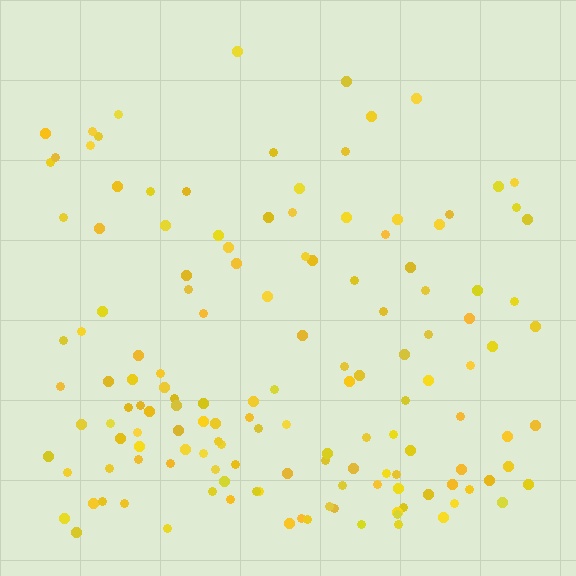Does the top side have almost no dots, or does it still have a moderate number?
Still a moderate number, just noticeably fewer than the bottom.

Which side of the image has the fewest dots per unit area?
The top.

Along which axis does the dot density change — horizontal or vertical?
Vertical.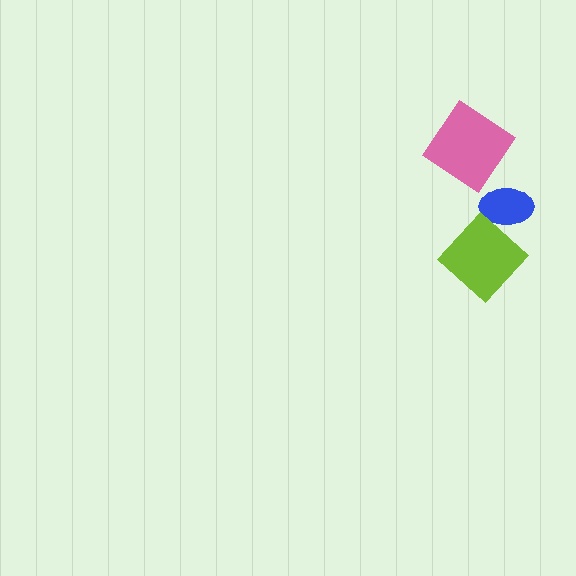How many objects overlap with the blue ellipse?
1 object overlaps with the blue ellipse.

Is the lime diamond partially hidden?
No, no other shape covers it.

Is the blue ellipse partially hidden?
Yes, it is partially covered by another shape.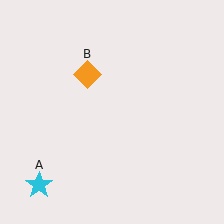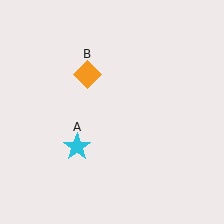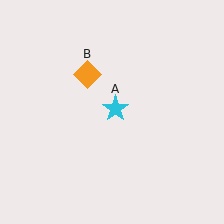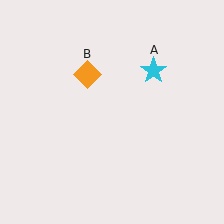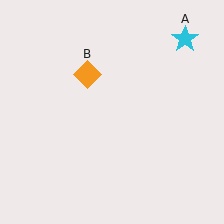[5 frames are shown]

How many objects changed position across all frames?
1 object changed position: cyan star (object A).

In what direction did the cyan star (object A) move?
The cyan star (object A) moved up and to the right.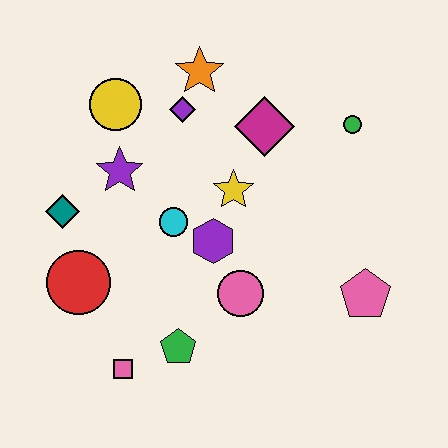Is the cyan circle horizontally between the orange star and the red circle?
Yes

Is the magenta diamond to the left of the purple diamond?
No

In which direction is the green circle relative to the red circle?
The green circle is to the right of the red circle.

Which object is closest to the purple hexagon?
The cyan circle is closest to the purple hexagon.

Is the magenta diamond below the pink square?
No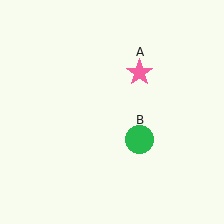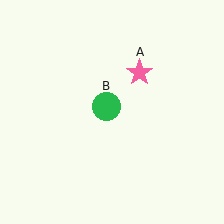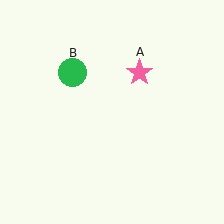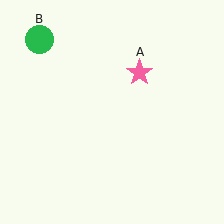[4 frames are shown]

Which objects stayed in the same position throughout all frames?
Pink star (object A) remained stationary.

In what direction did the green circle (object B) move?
The green circle (object B) moved up and to the left.